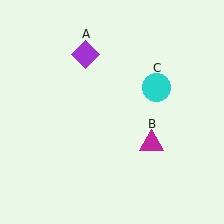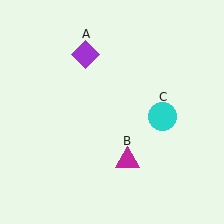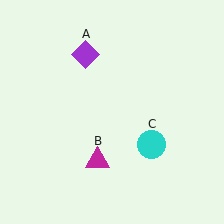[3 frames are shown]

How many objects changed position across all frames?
2 objects changed position: magenta triangle (object B), cyan circle (object C).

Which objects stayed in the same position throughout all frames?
Purple diamond (object A) remained stationary.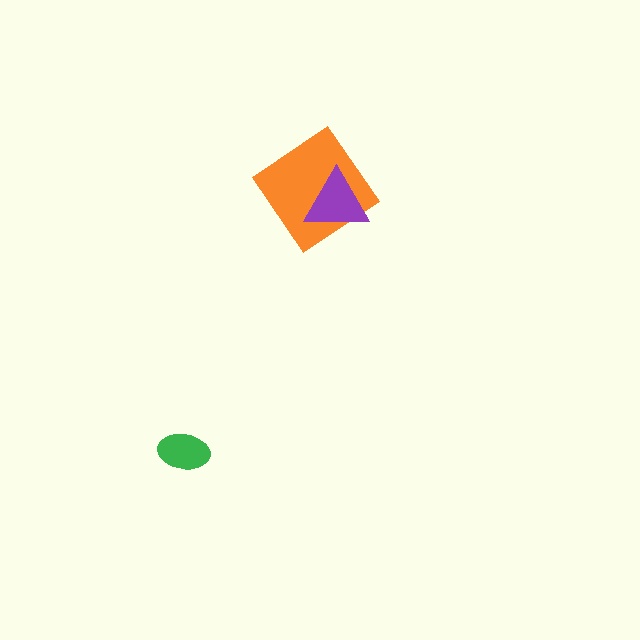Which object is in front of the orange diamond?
The purple triangle is in front of the orange diamond.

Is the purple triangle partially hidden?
No, no other shape covers it.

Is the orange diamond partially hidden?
Yes, it is partially covered by another shape.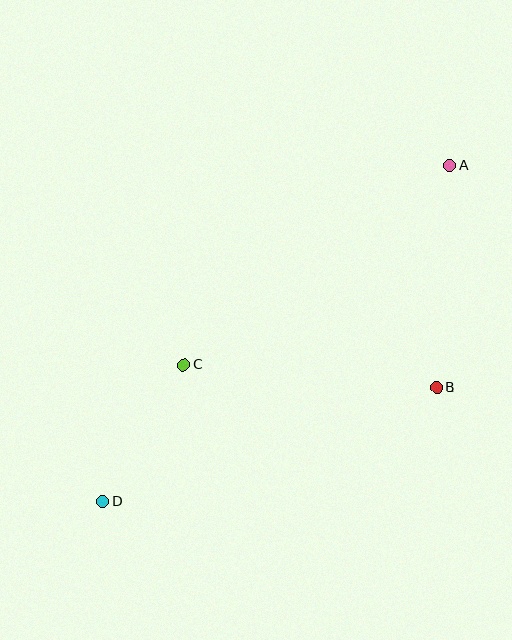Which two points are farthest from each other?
Points A and D are farthest from each other.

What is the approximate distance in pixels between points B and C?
The distance between B and C is approximately 253 pixels.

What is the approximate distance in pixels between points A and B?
The distance between A and B is approximately 222 pixels.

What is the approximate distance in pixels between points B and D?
The distance between B and D is approximately 353 pixels.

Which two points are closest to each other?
Points C and D are closest to each other.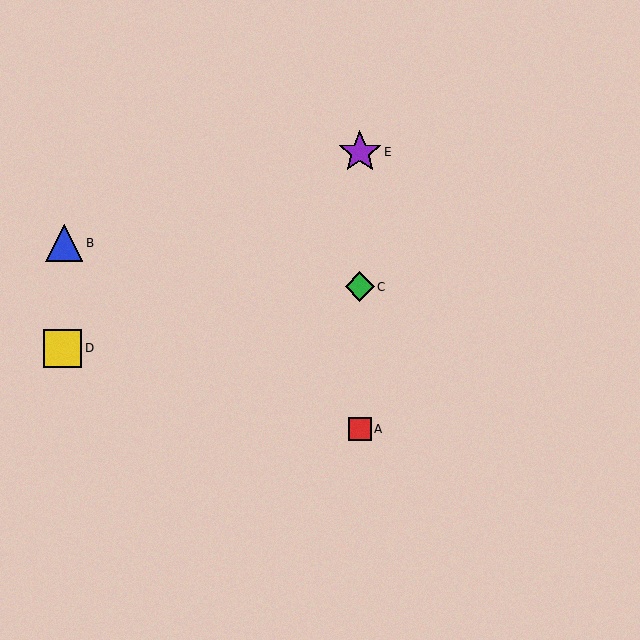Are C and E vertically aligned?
Yes, both are at x≈360.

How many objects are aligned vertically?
3 objects (A, C, E) are aligned vertically.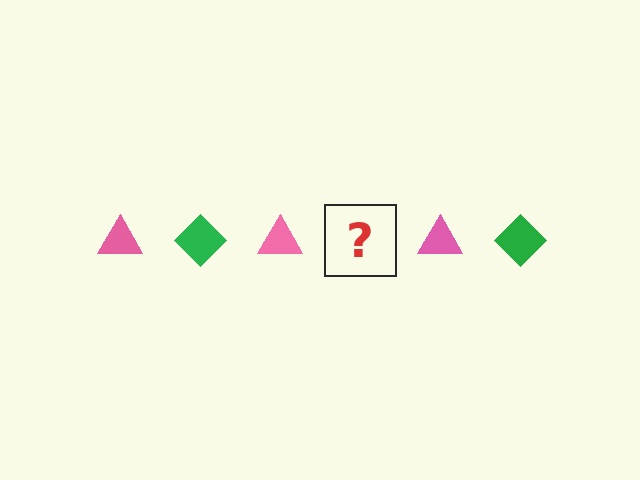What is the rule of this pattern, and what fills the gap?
The rule is that the pattern alternates between pink triangle and green diamond. The gap should be filled with a green diamond.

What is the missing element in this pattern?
The missing element is a green diamond.